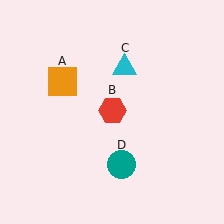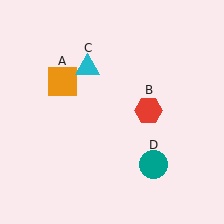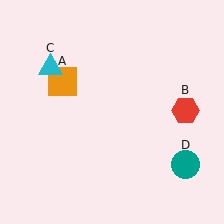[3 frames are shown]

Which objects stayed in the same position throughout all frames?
Orange square (object A) remained stationary.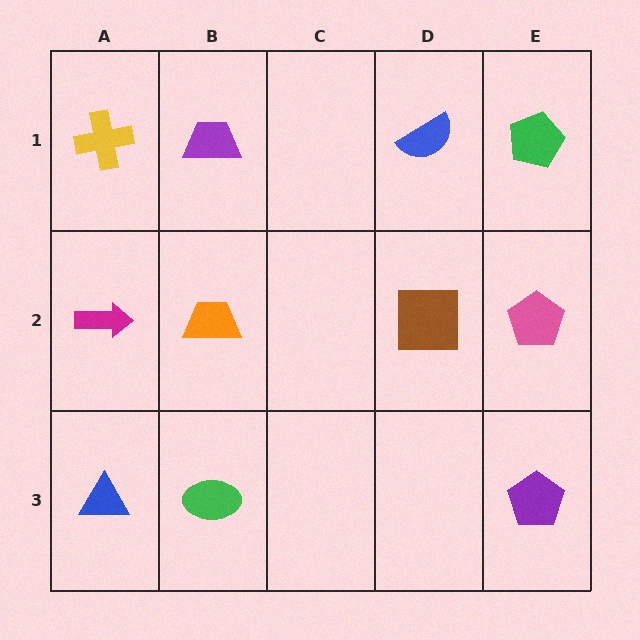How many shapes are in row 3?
3 shapes.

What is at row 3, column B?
A green ellipse.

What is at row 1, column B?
A purple trapezoid.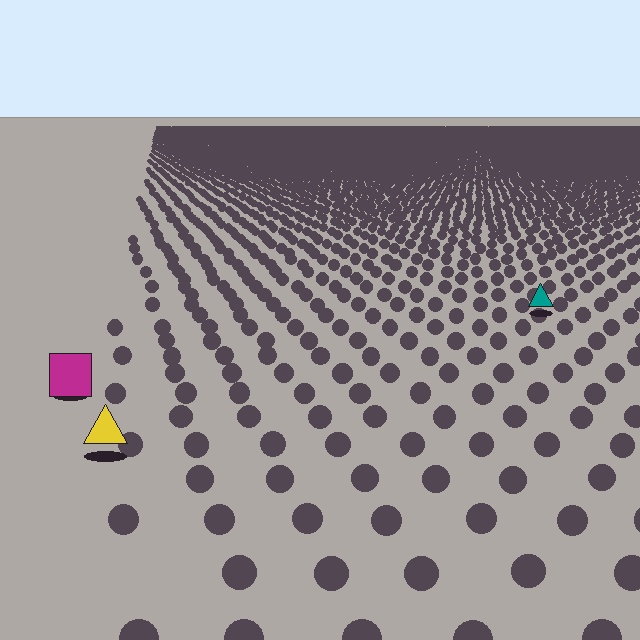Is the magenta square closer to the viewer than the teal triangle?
Yes. The magenta square is closer — you can tell from the texture gradient: the ground texture is coarser near it.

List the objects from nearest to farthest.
From nearest to farthest: the yellow triangle, the magenta square, the teal triangle.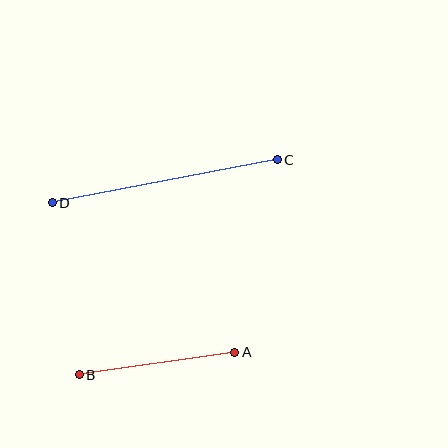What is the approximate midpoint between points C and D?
The midpoint is at approximately (165, 181) pixels.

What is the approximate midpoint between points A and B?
The midpoint is at approximately (157, 364) pixels.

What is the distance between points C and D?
The distance is approximately 229 pixels.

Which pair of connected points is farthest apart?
Points C and D are farthest apart.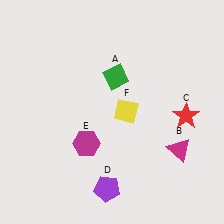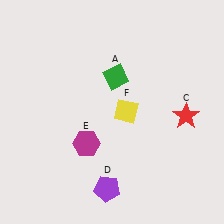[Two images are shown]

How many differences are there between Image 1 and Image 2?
There is 1 difference between the two images.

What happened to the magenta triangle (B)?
The magenta triangle (B) was removed in Image 2. It was in the bottom-right area of Image 1.